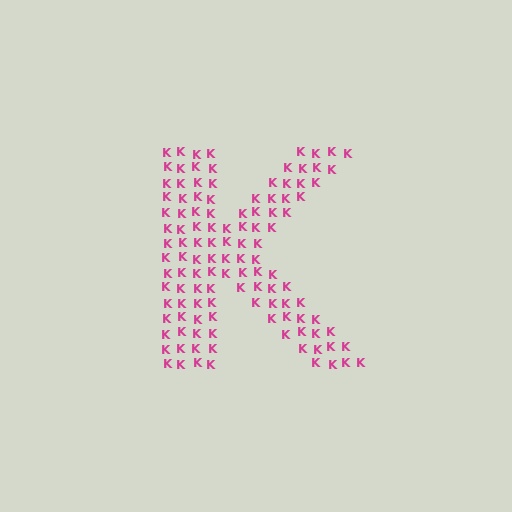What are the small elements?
The small elements are letter K's.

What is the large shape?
The large shape is the letter K.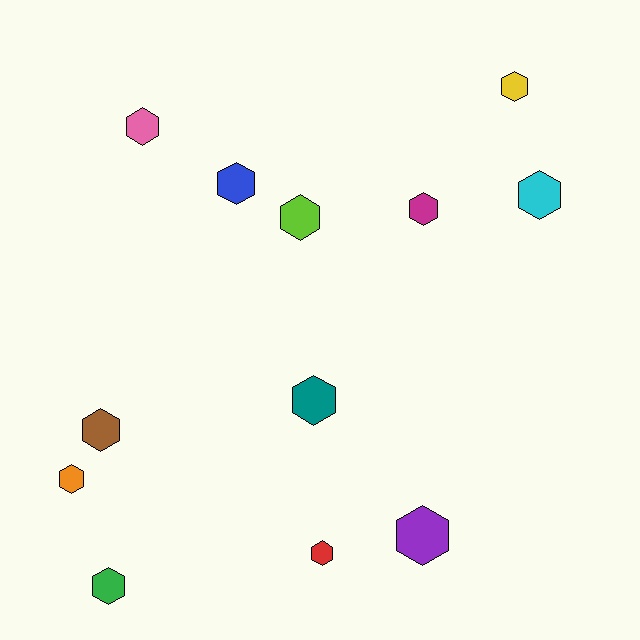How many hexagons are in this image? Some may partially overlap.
There are 12 hexagons.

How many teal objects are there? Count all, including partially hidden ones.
There is 1 teal object.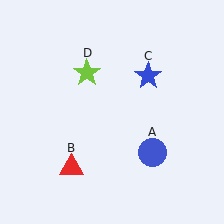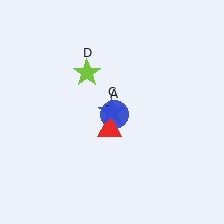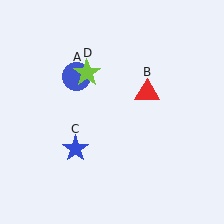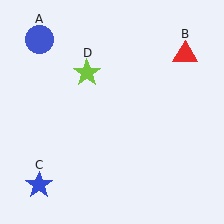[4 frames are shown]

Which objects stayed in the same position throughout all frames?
Lime star (object D) remained stationary.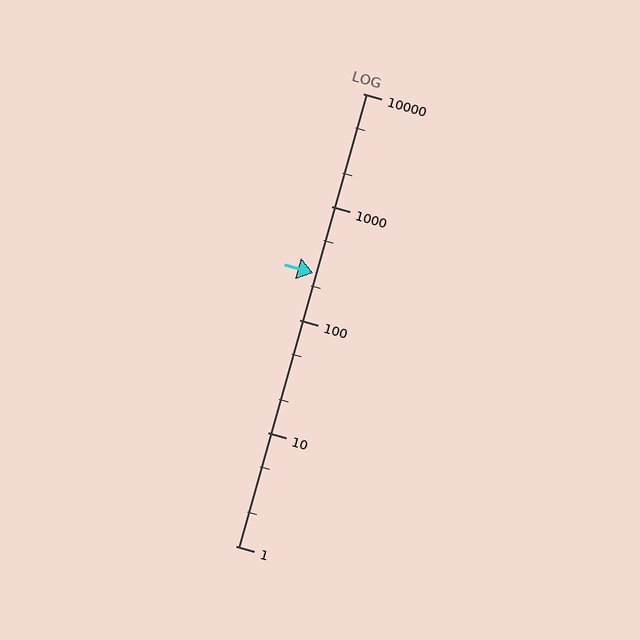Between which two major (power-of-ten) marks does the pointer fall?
The pointer is between 100 and 1000.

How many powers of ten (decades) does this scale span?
The scale spans 4 decades, from 1 to 10000.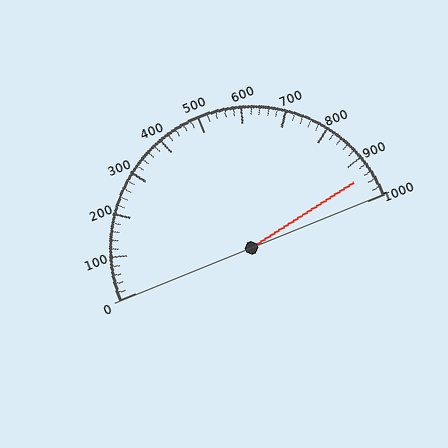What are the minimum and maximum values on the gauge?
The gauge ranges from 0 to 1000.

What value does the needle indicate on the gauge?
The needle indicates approximately 940.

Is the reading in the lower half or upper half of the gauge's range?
The reading is in the upper half of the range (0 to 1000).